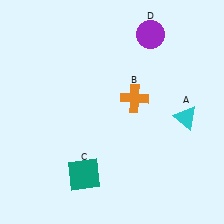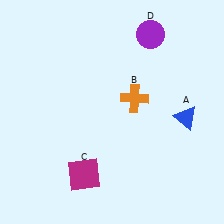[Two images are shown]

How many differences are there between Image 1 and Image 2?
There are 2 differences between the two images.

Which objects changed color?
A changed from cyan to blue. C changed from teal to magenta.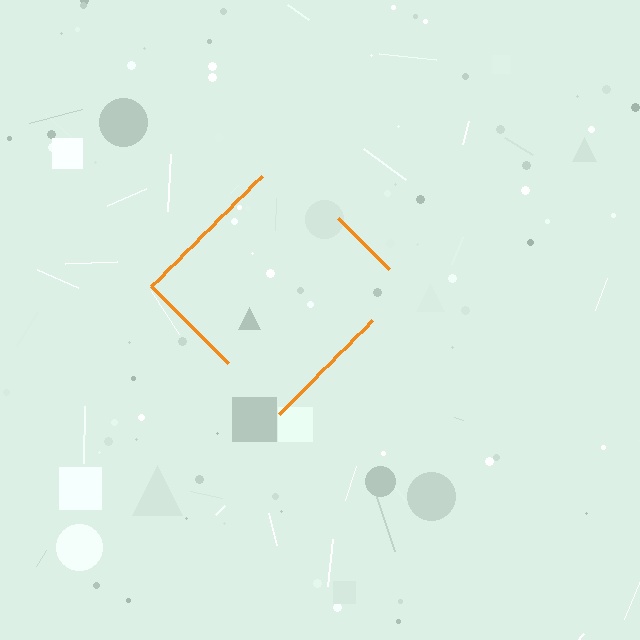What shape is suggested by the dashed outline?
The dashed outline suggests a diamond.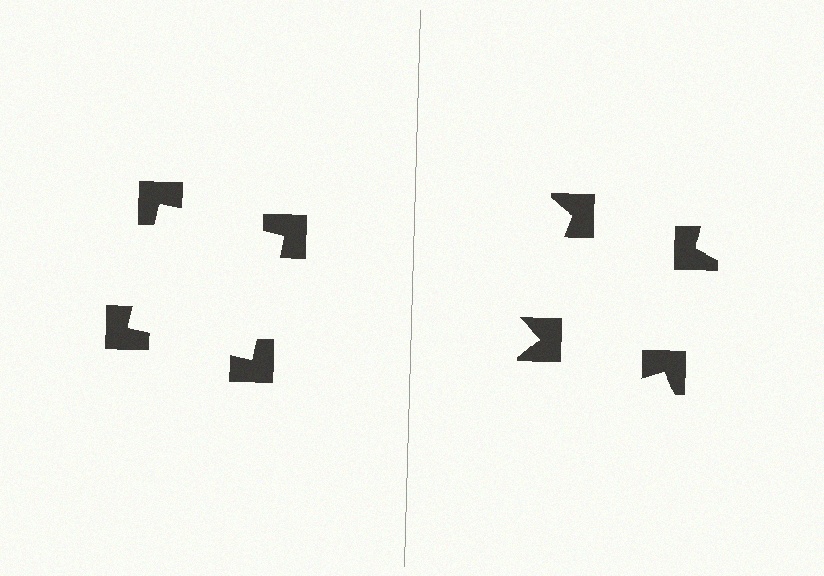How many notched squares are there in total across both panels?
8 — 4 on each side.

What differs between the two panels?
The notched squares are positioned identically on both sides; only the wedge orientations differ. On the left they align to a square; on the right they are misaligned.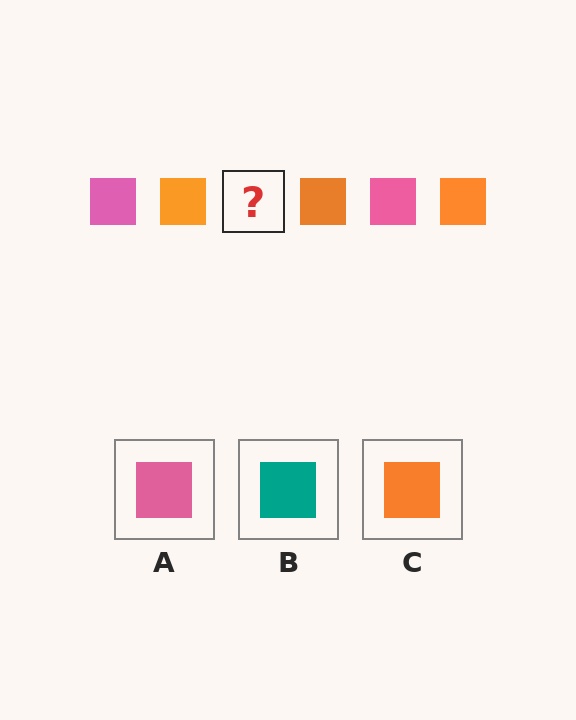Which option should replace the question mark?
Option A.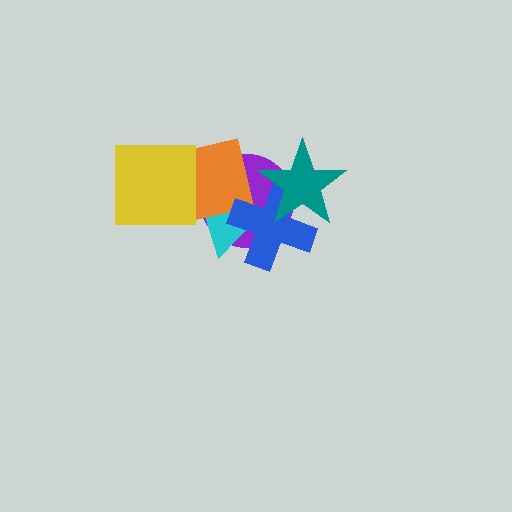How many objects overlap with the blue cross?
3 objects overlap with the blue cross.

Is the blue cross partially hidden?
Yes, it is partially covered by another shape.